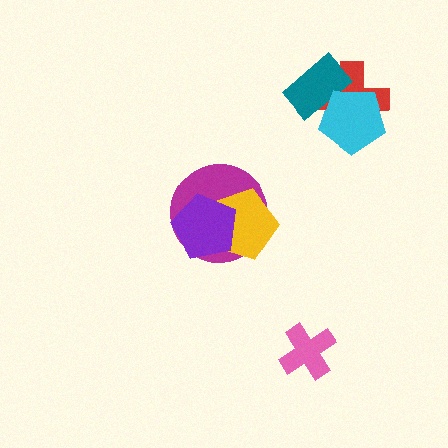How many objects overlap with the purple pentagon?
2 objects overlap with the purple pentagon.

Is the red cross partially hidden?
Yes, it is partially covered by another shape.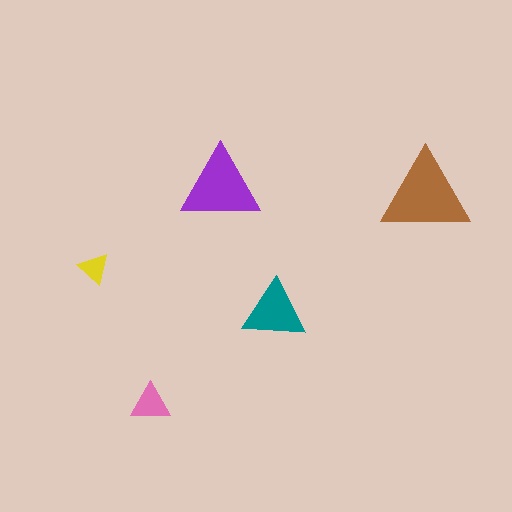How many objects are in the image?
There are 5 objects in the image.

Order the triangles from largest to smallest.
the brown one, the purple one, the teal one, the pink one, the yellow one.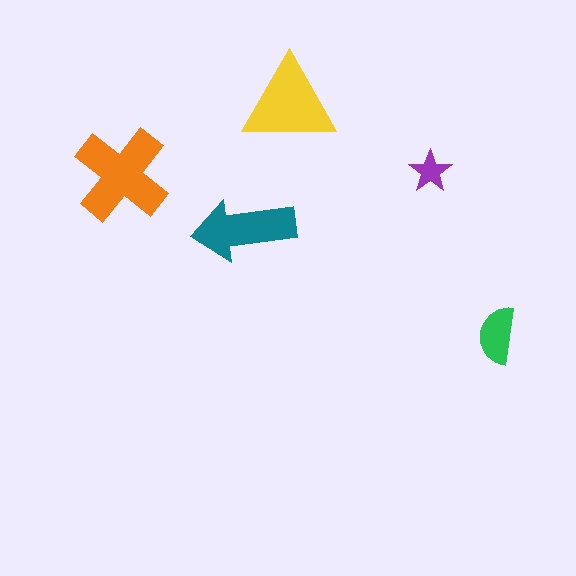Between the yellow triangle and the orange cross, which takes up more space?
The orange cross.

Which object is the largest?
The orange cross.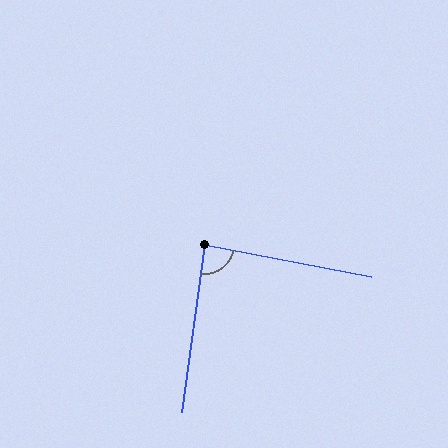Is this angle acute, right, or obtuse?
It is approximately a right angle.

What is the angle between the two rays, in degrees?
Approximately 87 degrees.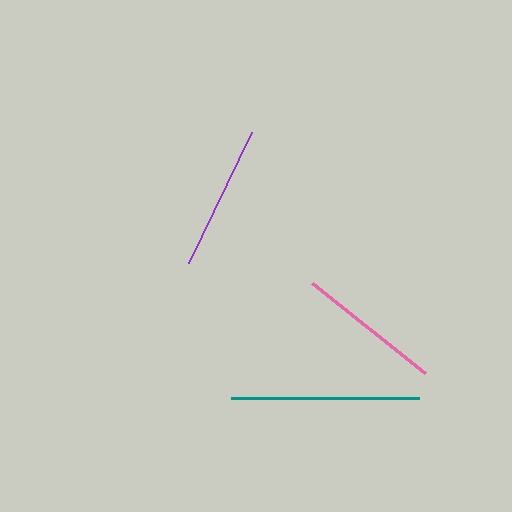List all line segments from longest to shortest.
From longest to shortest: teal, purple, pink.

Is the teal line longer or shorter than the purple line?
The teal line is longer than the purple line.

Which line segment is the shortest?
The pink line is the shortest at approximately 145 pixels.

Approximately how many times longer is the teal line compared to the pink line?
The teal line is approximately 1.3 times the length of the pink line.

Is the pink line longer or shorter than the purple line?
The purple line is longer than the pink line.